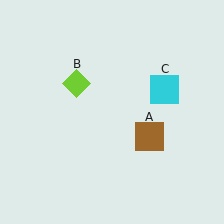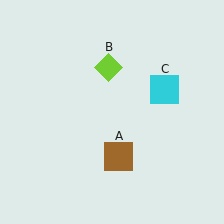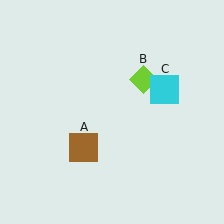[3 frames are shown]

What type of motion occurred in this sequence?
The brown square (object A), lime diamond (object B) rotated clockwise around the center of the scene.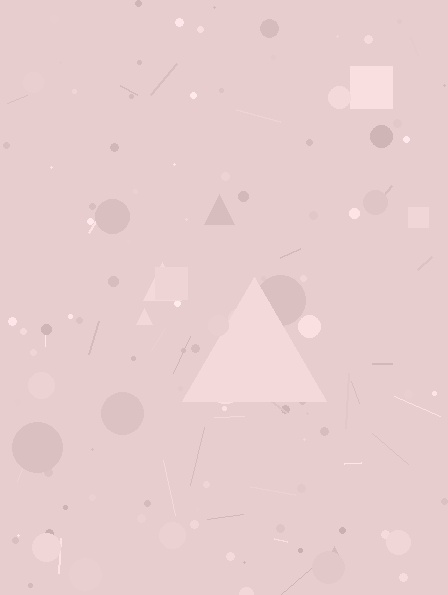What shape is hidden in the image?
A triangle is hidden in the image.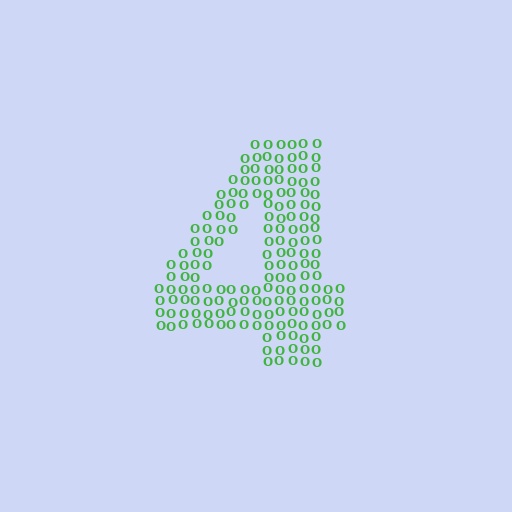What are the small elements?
The small elements are letter O's.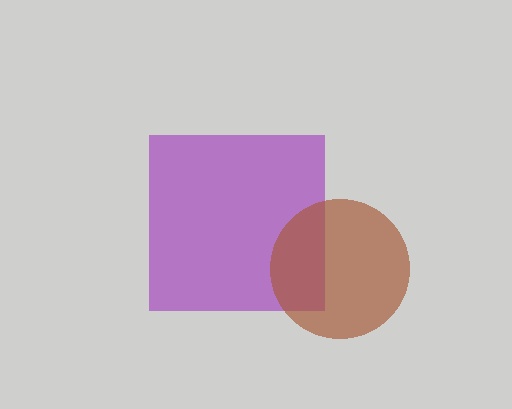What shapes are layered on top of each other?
The layered shapes are: a purple square, a brown circle.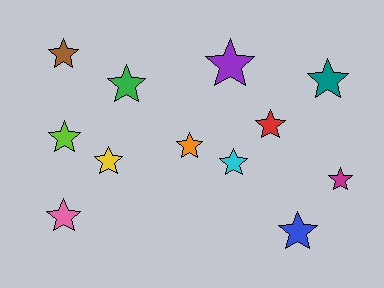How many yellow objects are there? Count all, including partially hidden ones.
There is 1 yellow object.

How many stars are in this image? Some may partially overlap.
There are 12 stars.